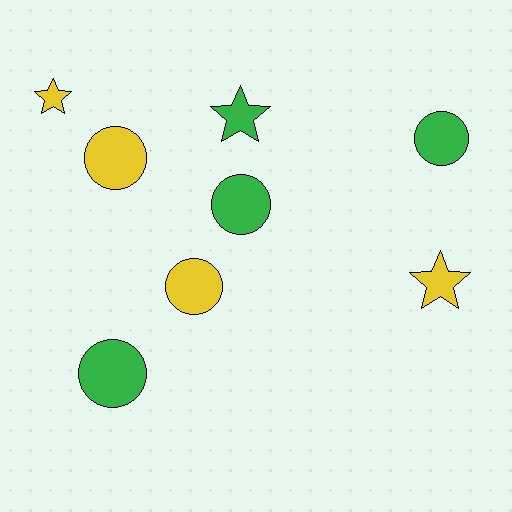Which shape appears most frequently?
Circle, with 5 objects.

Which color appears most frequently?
Yellow, with 4 objects.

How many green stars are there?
There is 1 green star.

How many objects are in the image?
There are 8 objects.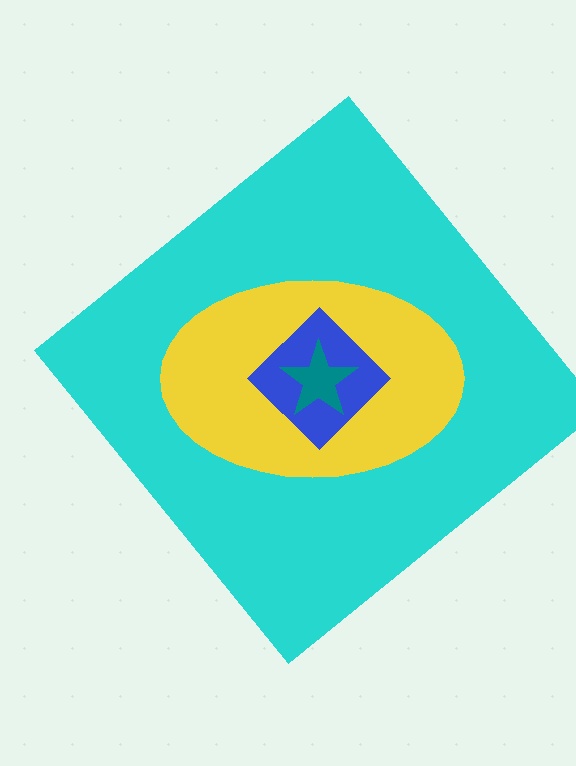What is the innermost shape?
The teal star.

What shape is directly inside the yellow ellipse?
The blue diamond.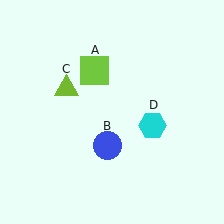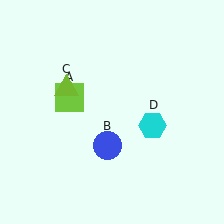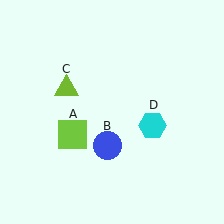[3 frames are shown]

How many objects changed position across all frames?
1 object changed position: lime square (object A).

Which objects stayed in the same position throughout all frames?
Blue circle (object B) and lime triangle (object C) and cyan hexagon (object D) remained stationary.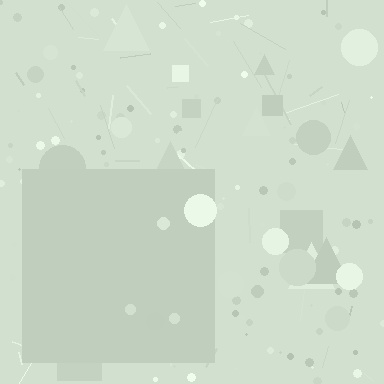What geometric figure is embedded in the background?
A square is embedded in the background.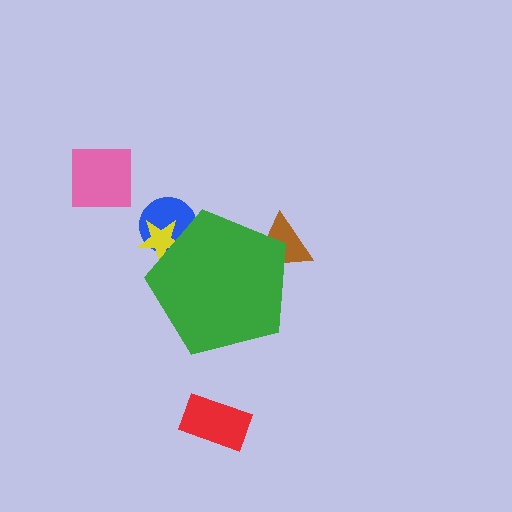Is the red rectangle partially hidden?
No, the red rectangle is fully visible.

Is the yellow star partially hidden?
Yes, the yellow star is partially hidden behind the green pentagon.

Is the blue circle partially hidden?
Yes, the blue circle is partially hidden behind the green pentagon.